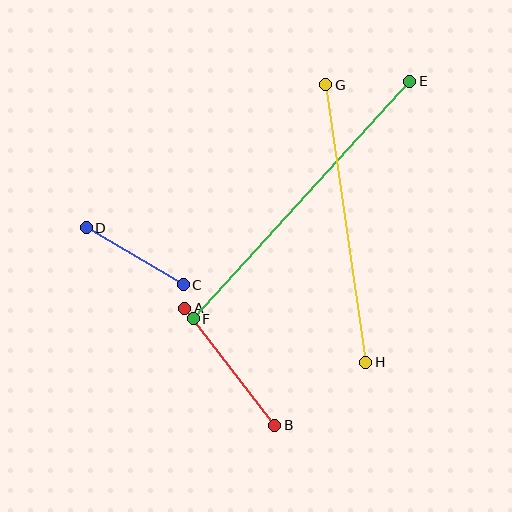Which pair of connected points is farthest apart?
Points E and F are farthest apart.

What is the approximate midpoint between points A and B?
The midpoint is at approximately (230, 367) pixels.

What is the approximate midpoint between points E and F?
The midpoint is at approximately (301, 200) pixels.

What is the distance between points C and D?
The distance is approximately 112 pixels.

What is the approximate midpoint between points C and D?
The midpoint is at approximately (135, 256) pixels.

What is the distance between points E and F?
The distance is approximately 321 pixels.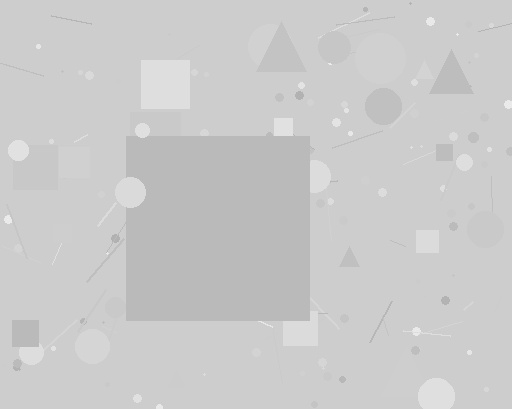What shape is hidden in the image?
A square is hidden in the image.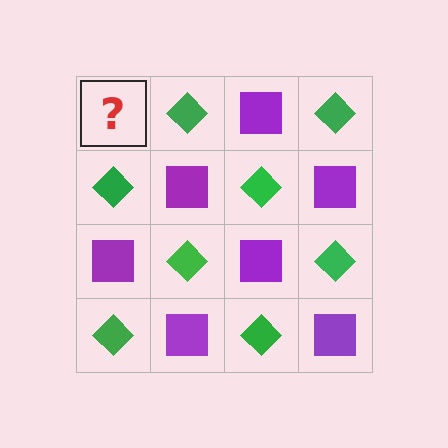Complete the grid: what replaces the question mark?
The question mark should be replaced with a purple square.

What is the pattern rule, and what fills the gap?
The rule is that it alternates purple square and green diamond in a checkerboard pattern. The gap should be filled with a purple square.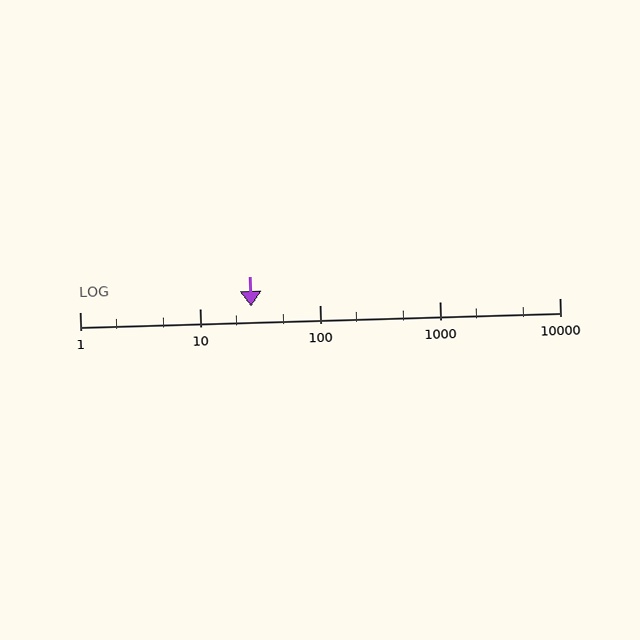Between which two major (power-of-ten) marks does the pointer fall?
The pointer is between 10 and 100.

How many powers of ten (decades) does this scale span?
The scale spans 4 decades, from 1 to 10000.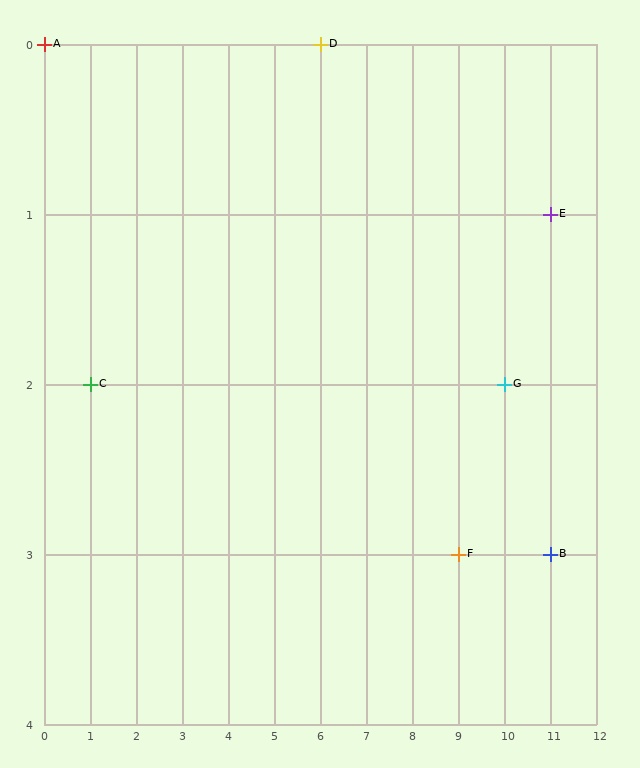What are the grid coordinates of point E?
Point E is at grid coordinates (11, 1).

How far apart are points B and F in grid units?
Points B and F are 2 columns apart.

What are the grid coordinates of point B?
Point B is at grid coordinates (11, 3).